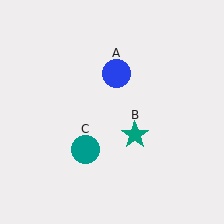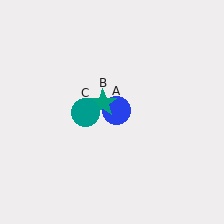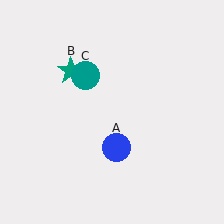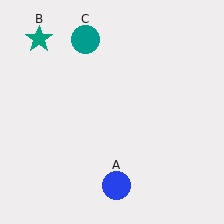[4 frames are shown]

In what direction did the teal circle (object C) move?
The teal circle (object C) moved up.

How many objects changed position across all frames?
3 objects changed position: blue circle (object A), teal star (object B), teal circle (object C).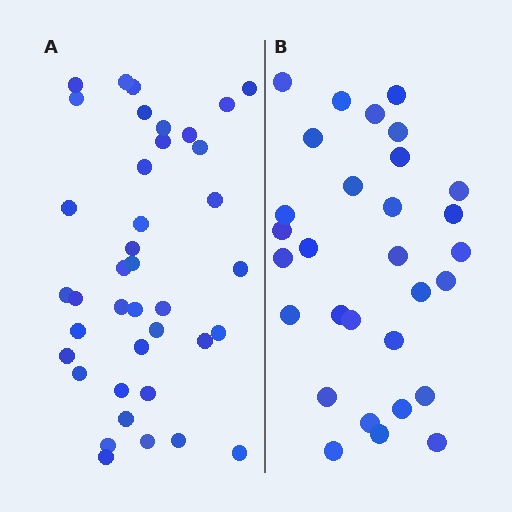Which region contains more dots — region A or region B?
Region A (the left region) has more dots.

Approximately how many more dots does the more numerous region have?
Region A has roughly 8 or so more dots than region B.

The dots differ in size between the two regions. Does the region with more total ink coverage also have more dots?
No. Region B has more total ink coverage because its dots are larger, but region A actually contains more individual dots. Total area can be misleading — the number of items is what matters here.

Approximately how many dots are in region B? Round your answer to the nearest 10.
About 30 dots.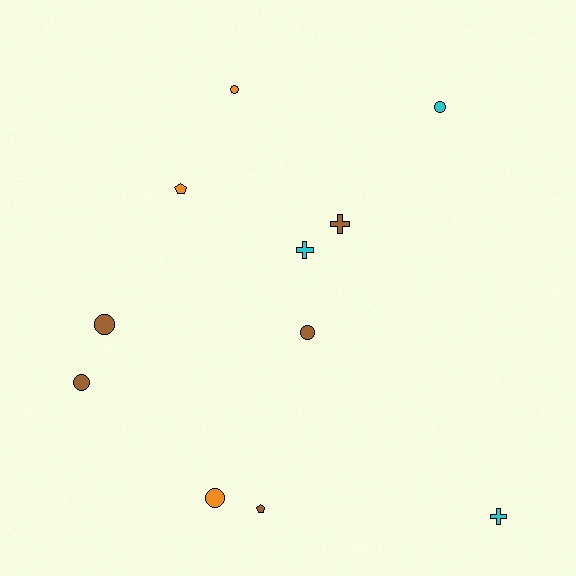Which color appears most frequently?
Brown, with 5 objects.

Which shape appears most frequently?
Circle, with 6 objects.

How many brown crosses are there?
There is 1 brown cross.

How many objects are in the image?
There are 11 objects.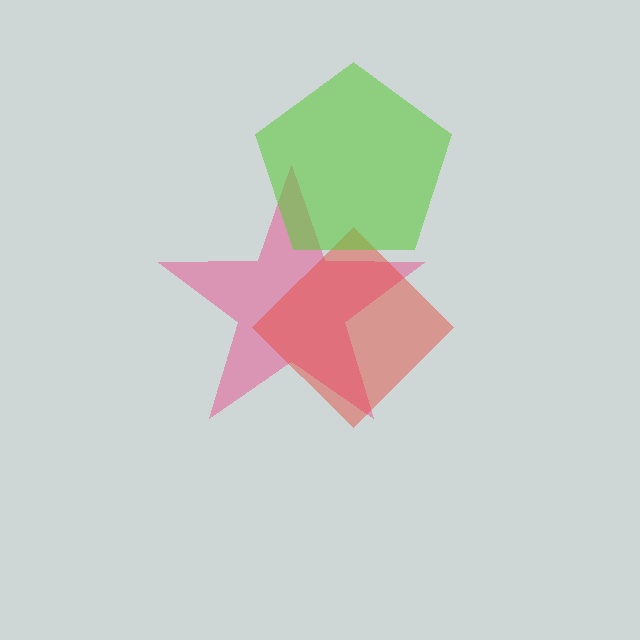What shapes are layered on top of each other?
The layered shapes are: a pink star, a red diamond, a lime pentagon.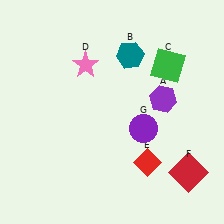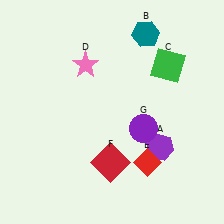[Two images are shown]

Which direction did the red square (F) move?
The red square (F) moved left.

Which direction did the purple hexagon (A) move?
The purple hexagon (A) moved down.